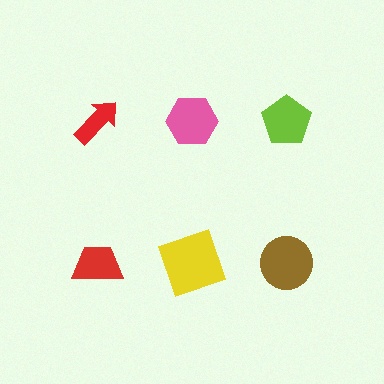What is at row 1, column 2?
A pink hexagon.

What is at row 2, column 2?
A yellow square.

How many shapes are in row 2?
3 shapes.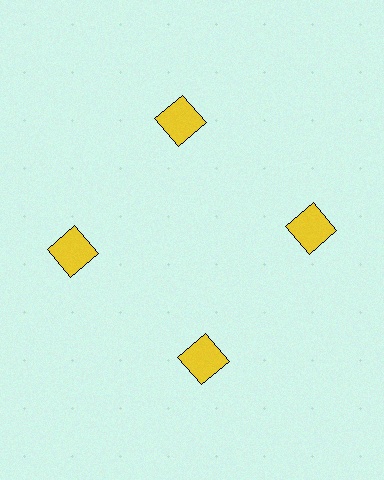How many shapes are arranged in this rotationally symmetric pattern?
There are 4 shapes, arranged in 4 groups of 1.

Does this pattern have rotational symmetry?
Yes, this pattern has 4-fold rotational symmetry. It looks the same after rotating 90 degrees around the center.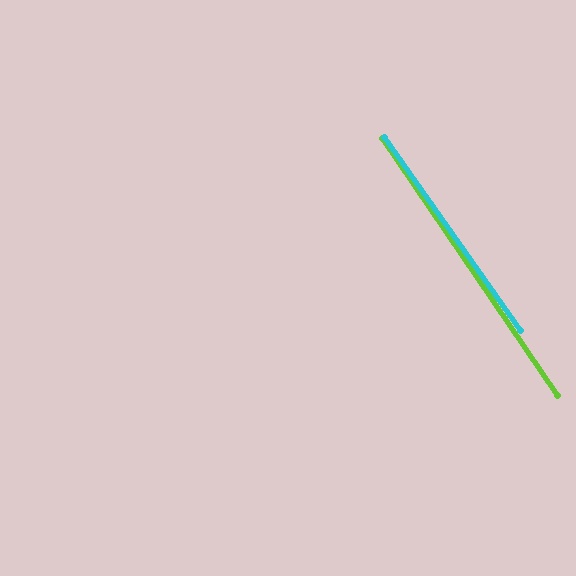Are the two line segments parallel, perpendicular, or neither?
Parallel — their directions differ by only 1.0°.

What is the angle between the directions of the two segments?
Approximately 1 degree.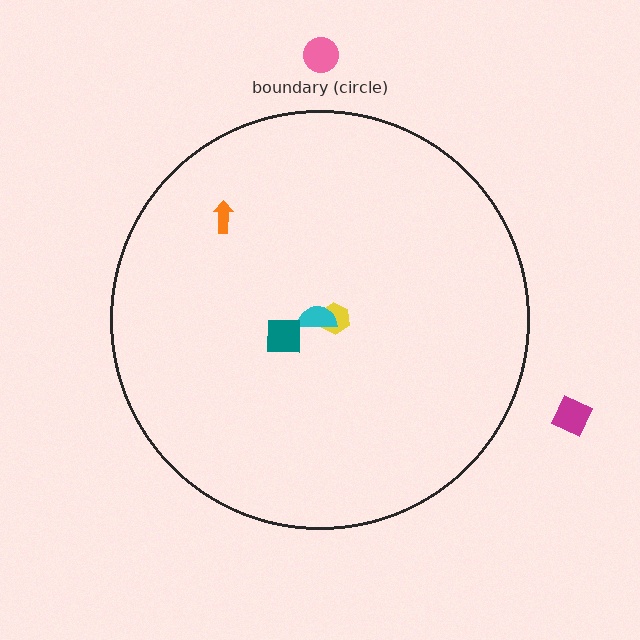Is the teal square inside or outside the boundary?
Inside.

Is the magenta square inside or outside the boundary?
Outside.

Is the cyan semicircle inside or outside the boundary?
Inside.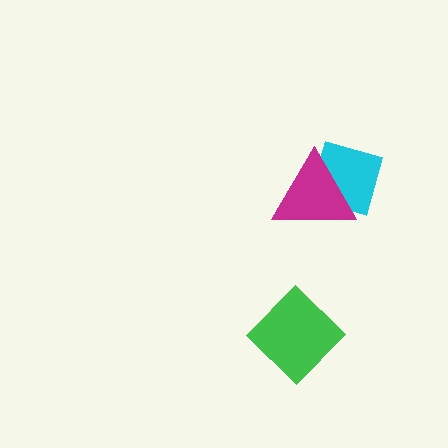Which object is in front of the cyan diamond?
The magenta triangle is in front of the cyan diamond.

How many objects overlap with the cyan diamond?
1 object overlaps with the cyan diamond.